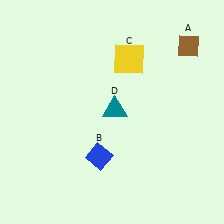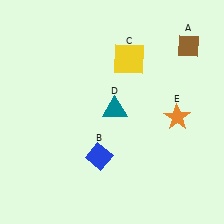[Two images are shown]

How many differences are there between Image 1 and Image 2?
There is 1 difference between the two images.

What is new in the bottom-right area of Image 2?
An orange star (E) was added in the bottom-right area of Image 2.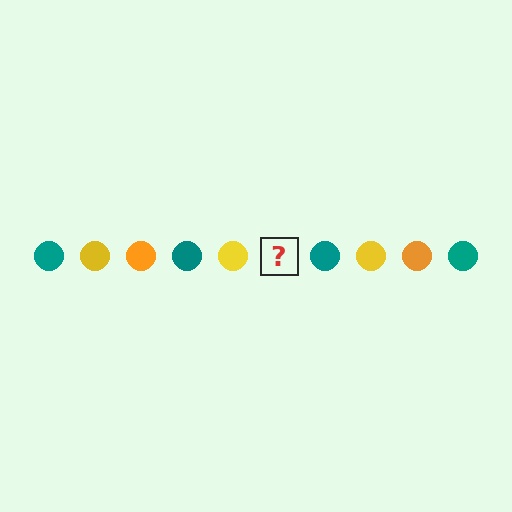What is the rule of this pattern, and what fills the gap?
The rule is that the pattern cycles through teal, yellow, orange circles. The gap should be filled with an orange circle.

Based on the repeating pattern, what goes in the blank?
The blank should be an orange circle.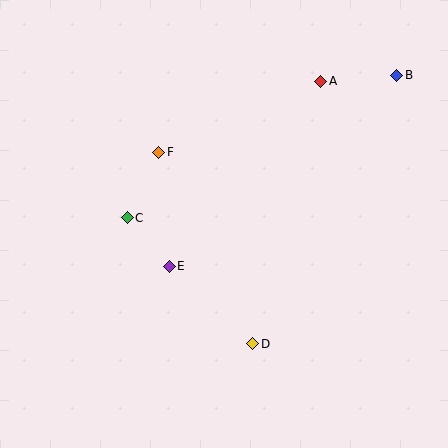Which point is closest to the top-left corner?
Point F is closest to the top-left corner.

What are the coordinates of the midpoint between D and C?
The midpoint between D and C is at (190, 281).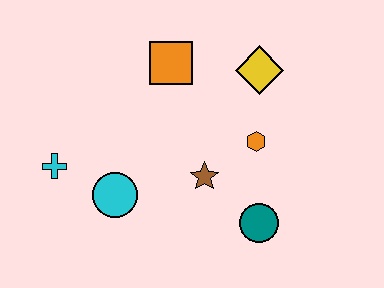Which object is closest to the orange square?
The yellow diamond is closest to the orange square.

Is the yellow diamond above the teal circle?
Yes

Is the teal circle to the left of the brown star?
No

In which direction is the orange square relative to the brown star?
The orange square is above the brown star.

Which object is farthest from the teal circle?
The cyan cross is farthest from the teal circle.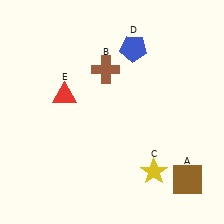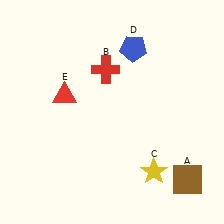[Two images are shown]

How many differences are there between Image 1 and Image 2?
There is 1 difference between the two images.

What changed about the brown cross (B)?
In Image 1, B is brown. In Image 2, it changed to red.